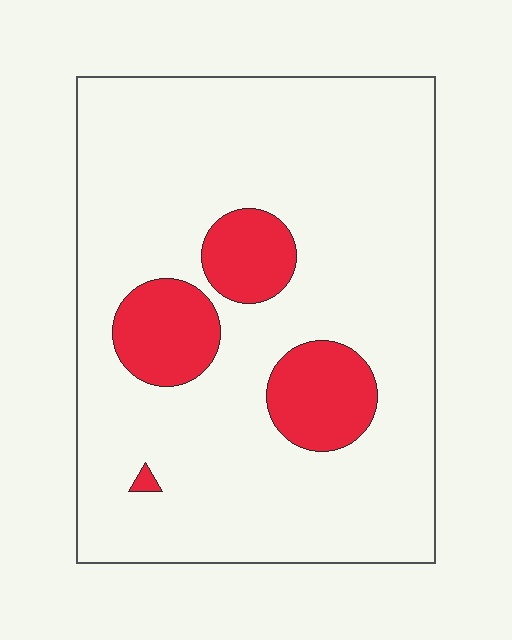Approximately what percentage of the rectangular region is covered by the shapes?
Approximately 15%.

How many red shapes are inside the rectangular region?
4.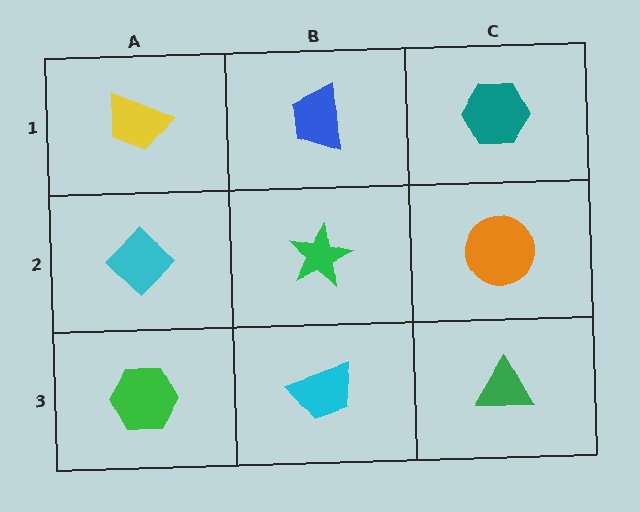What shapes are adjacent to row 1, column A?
A cyan diamond (row 2, column A), a blue trapezoid (row 1, column B).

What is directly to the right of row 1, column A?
A blue trapezoid.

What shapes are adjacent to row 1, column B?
A green star (row 2, column B), a yellow trapezoid (row 1, column A), a teal hexagon (row 1, column C).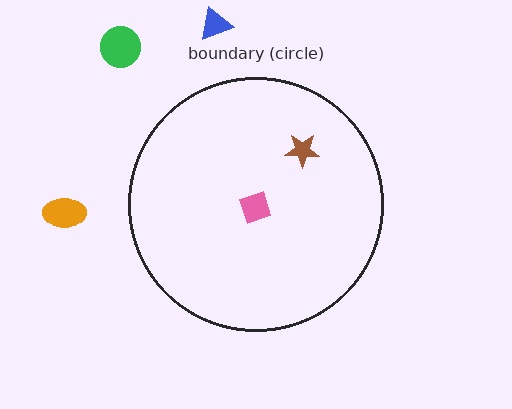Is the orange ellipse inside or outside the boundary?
Outside.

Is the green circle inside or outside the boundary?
Outside.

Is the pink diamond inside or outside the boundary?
Inside.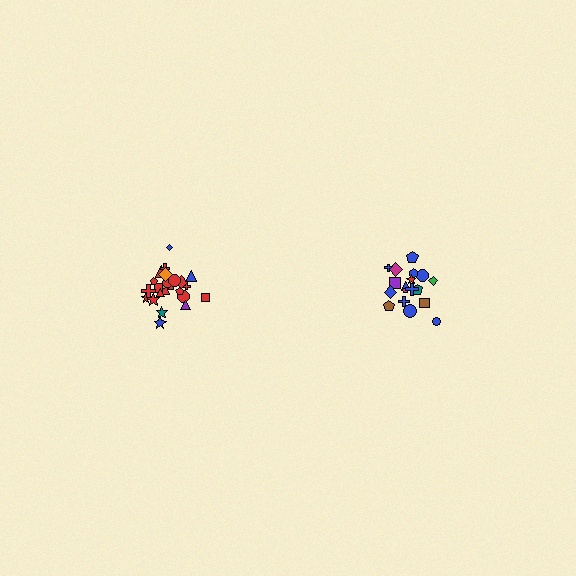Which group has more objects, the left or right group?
The left group.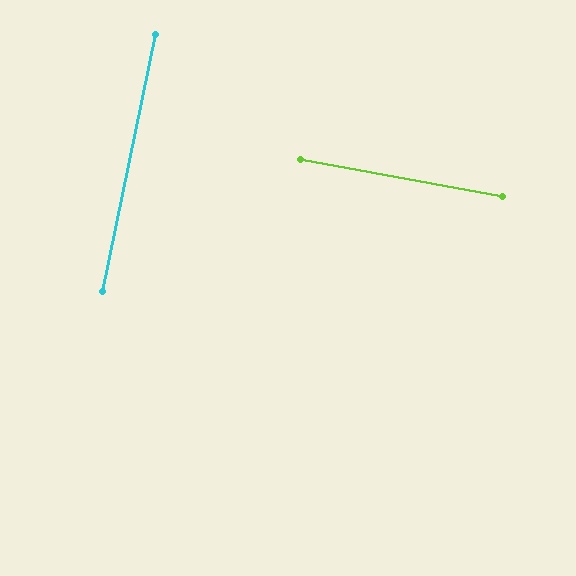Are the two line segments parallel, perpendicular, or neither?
Perpendicular — they meet at approximately 89°.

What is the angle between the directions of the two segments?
Approximately 89 degrees.